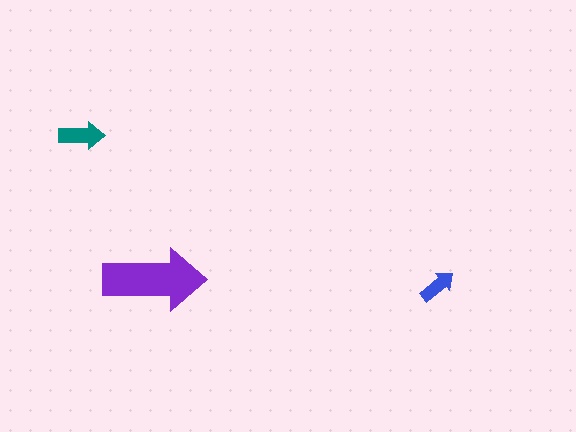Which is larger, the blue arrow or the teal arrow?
The teal one.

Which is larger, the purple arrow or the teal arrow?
The purple one.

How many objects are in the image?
There are 3 objects in the image.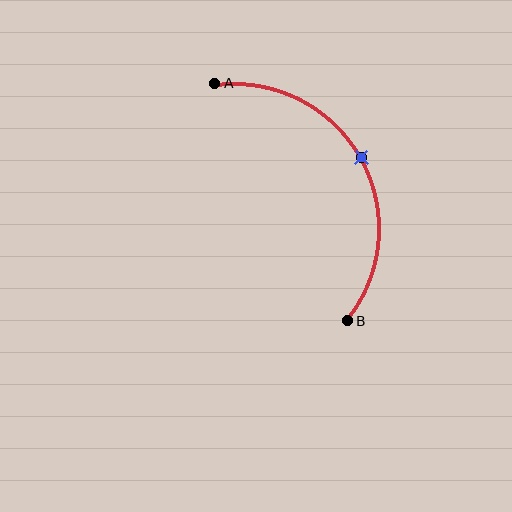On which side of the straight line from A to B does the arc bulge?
The arc bulges to the right of the straight line connecting A and B.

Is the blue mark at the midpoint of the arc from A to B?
Yes. The blue mark lies on the arc at equal arc-length from both A and B — it is the arc midpoint.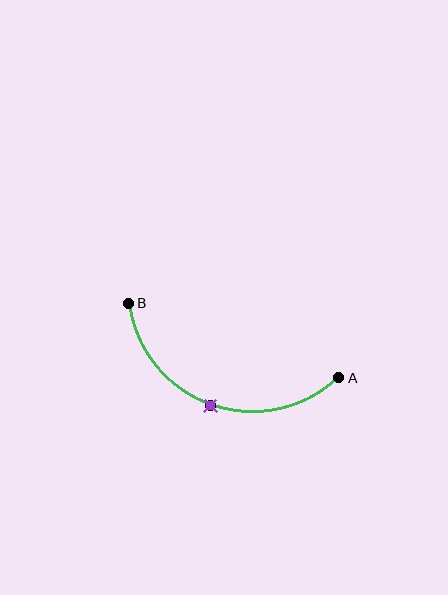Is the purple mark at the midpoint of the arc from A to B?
Yes. The purple mark lies on the arc at equal arc-length from both A and B — it is the arc midpoint.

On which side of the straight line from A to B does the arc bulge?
The arc bulges below the straight line connecting A and B.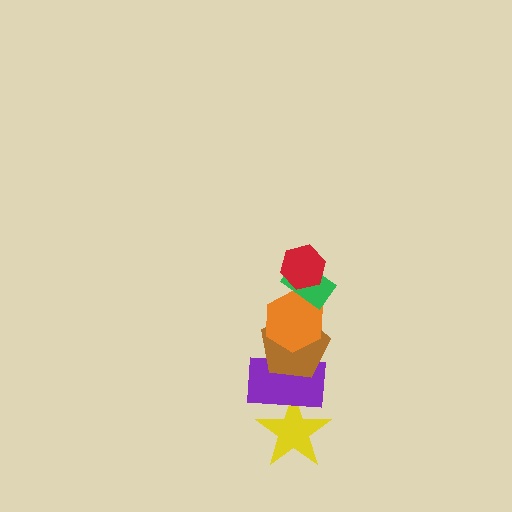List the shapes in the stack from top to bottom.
From top to bottom: the red hexagon, the green rectangle, the orange hexagon, the brown pentagon, the purple rectangle, the yellow star.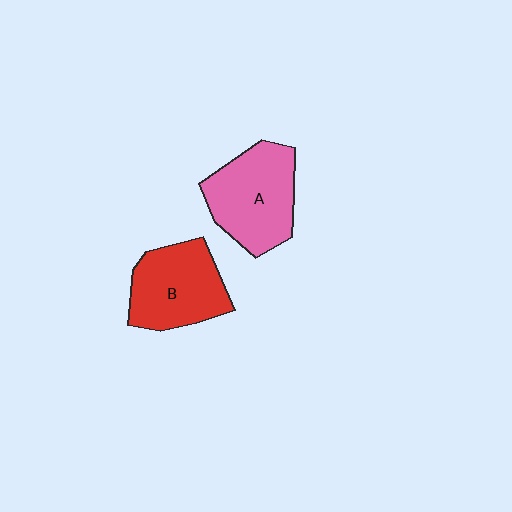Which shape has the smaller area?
Shape B (red).